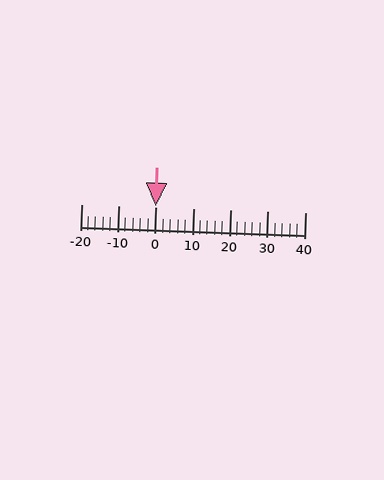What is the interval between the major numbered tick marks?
The major tick marks are spaced 10 units apart.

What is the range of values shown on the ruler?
The ruler shows values from -20 to 40.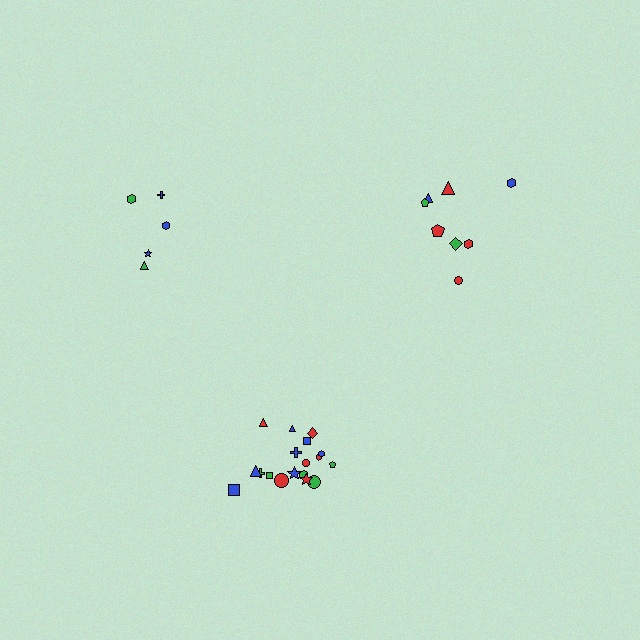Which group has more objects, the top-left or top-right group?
The top-right group.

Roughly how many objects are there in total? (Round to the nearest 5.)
Roughly 30 objects in total.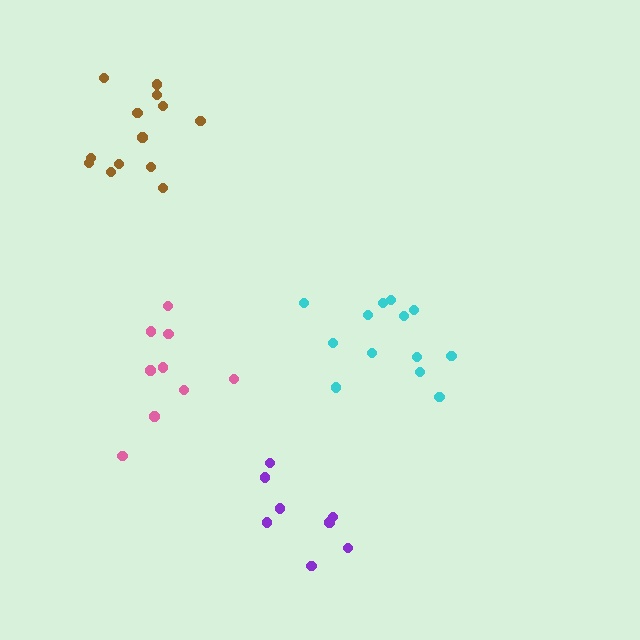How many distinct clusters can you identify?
There are 4 distinct clusters.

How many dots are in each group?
Group 1: 8 dots, Group 2: 9 dots, Group 3: 13 dots, Group 4: 13 dots (43 total).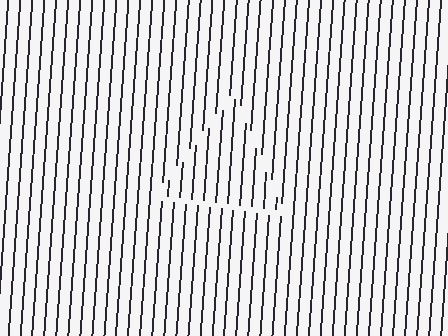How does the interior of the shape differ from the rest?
The interior of the shape contains the same grating, shifted by half a period — the contour is defined by the phase discontinuity where line-ends from the inner and outer gratings abut.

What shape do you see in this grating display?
An illusory triangle. The interior of the shape contains the same grating, shifted by half a period — the contour is defined by the phase discontinuity where line-ends from the inner and outer gratings abut.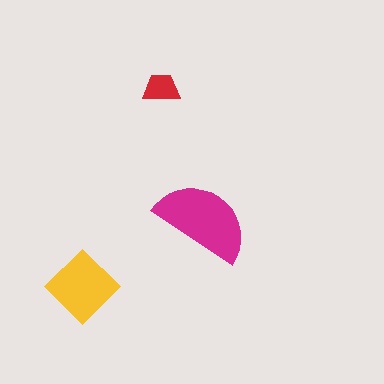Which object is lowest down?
The yellow diamond is bottommost.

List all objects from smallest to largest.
The red trapezoid, the yellow diamond, the magenta semicircle.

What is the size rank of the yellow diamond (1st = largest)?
2nd.